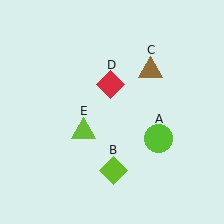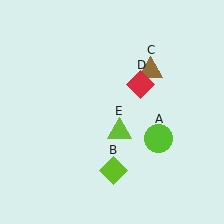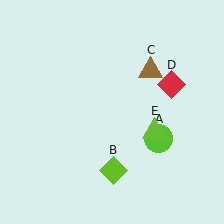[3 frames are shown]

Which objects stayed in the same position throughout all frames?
Lime circle (object A) and lime diamond (object B) and brown triangle (object C) remained stationary.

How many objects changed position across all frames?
2 objects changed position: red diamond (object D), lime triangle (object E).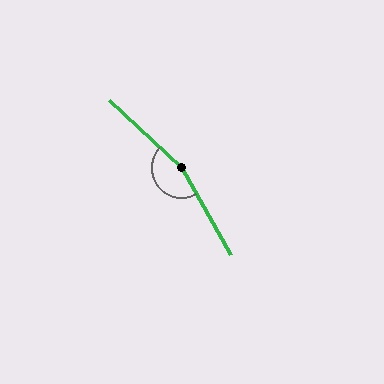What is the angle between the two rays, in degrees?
Approximately 163 degrees.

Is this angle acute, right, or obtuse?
It is obtuse.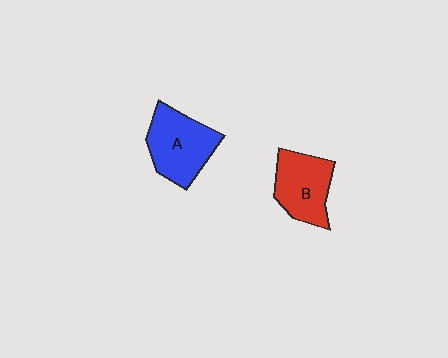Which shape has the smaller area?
Shape B (red).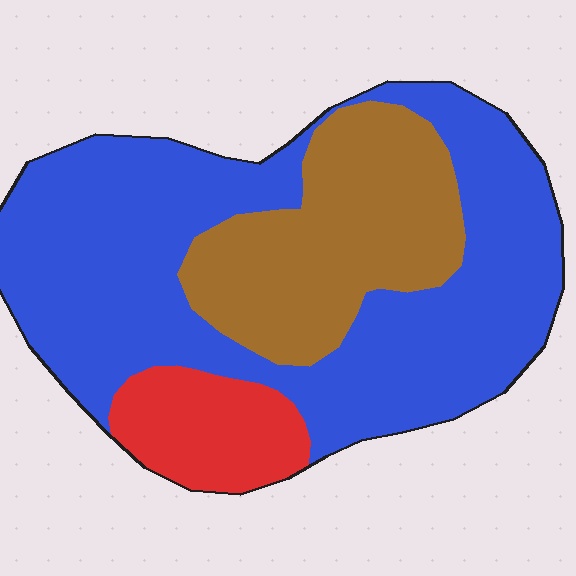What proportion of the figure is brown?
Brown takes up about one quarter (1/4) of the figure.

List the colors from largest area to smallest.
From largest to smallest: blue, brown, red.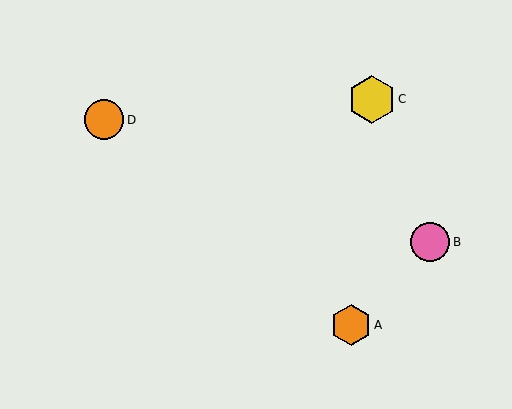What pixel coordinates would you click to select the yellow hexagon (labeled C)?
Click at (372, 100) to select the yellow hexagon C.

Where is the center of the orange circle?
The center of the orange circle is at (104, 120).